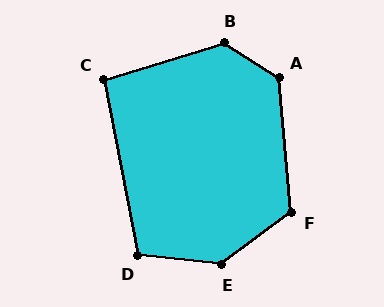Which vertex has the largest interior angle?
E, at approximately 136 degrees.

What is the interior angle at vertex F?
Approximately 122 degrees (obtuse).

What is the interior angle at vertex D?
Approximately 108 degrees (obtuse).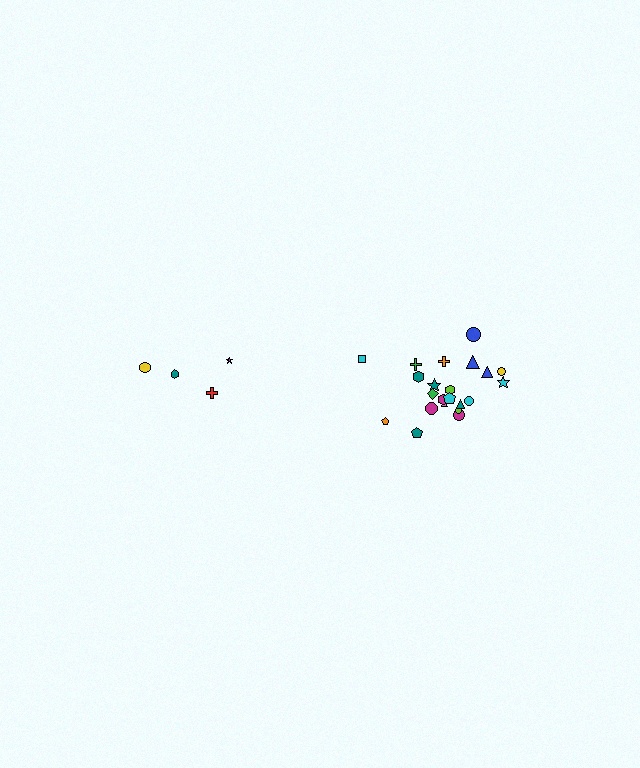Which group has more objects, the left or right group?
The right group.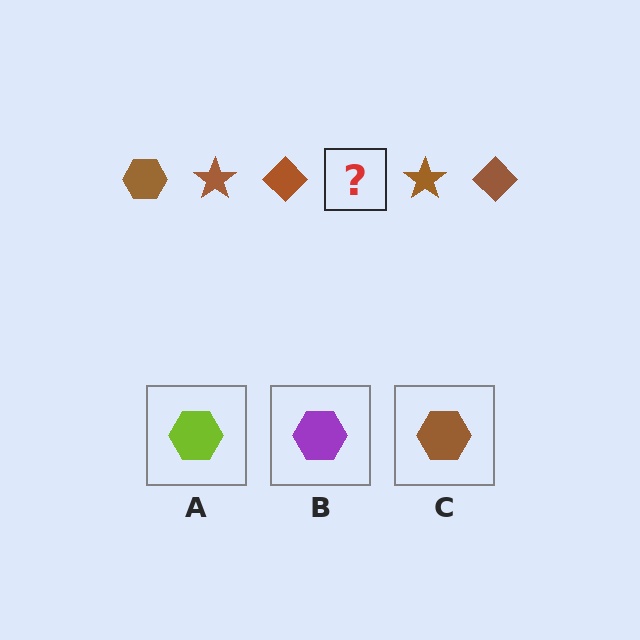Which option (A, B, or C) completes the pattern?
C.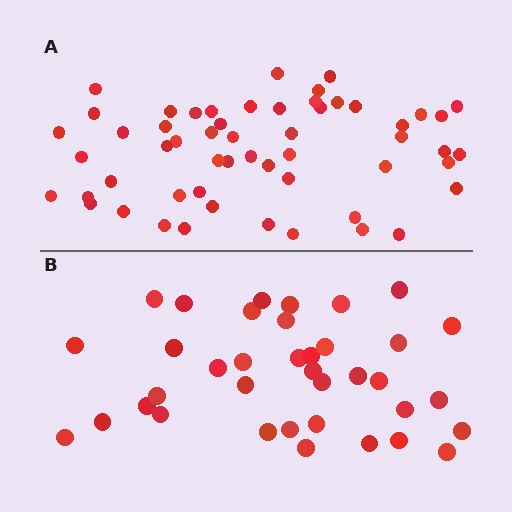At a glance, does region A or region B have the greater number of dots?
Region A (the top region) has more dots.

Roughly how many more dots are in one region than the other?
Region A has approximately 20 more dots than region B.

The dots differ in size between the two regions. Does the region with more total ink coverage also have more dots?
No. Region B has more total ink coverage because its dots are larger, but region A actually contains more individual dots. Total area can be misleading — the number of items is what matters here.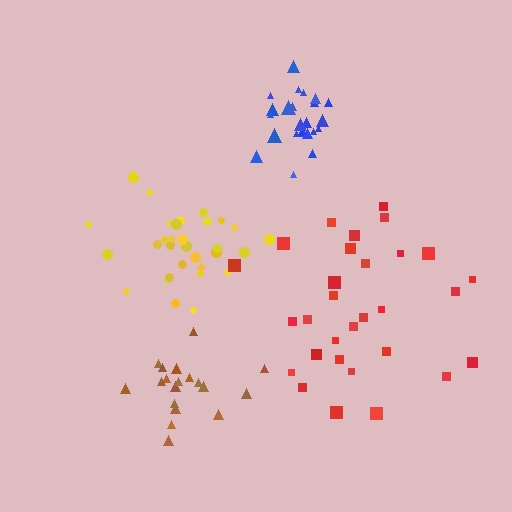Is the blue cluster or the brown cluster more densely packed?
Blue.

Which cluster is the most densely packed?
Blue.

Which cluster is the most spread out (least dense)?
Red.